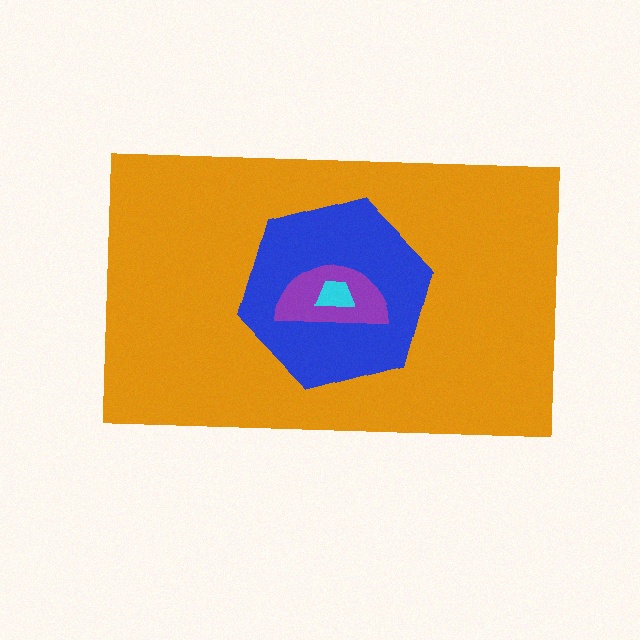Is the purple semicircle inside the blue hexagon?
Yes.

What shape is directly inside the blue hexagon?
The purple semicircle.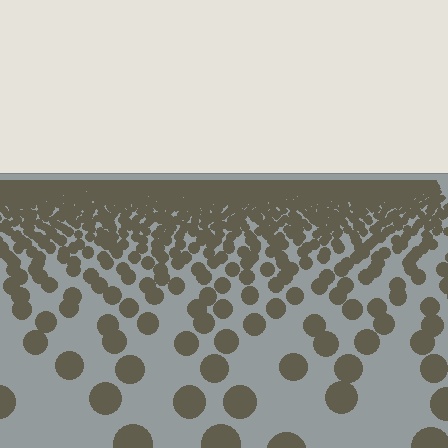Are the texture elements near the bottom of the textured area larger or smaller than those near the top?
Larger. Near the bottom, elements are closer to the viewer and appear at a bigger on-screen size.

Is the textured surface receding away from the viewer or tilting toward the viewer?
The surface is receding away from the viewer. Texture elements get smaller and denser toward the top.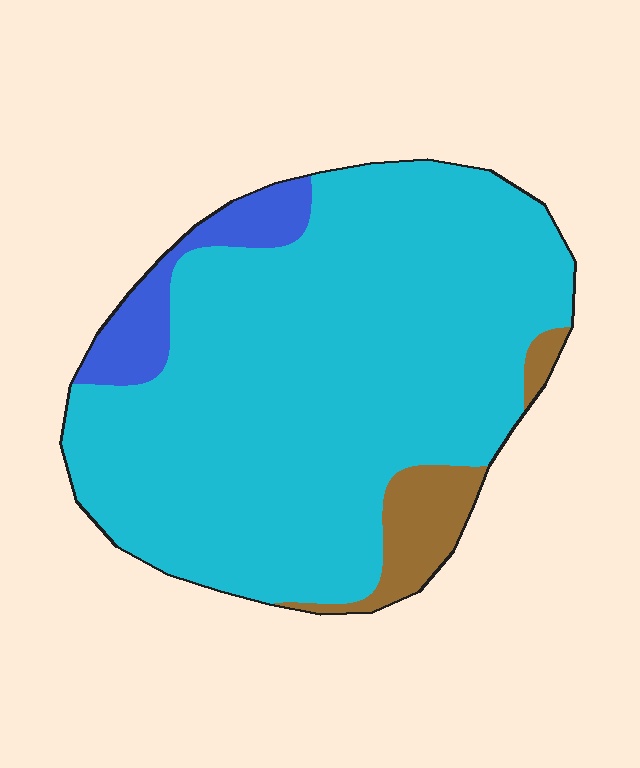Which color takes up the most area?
Cyan, at roughly 85%.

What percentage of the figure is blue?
Blue covers around 10% of the figure.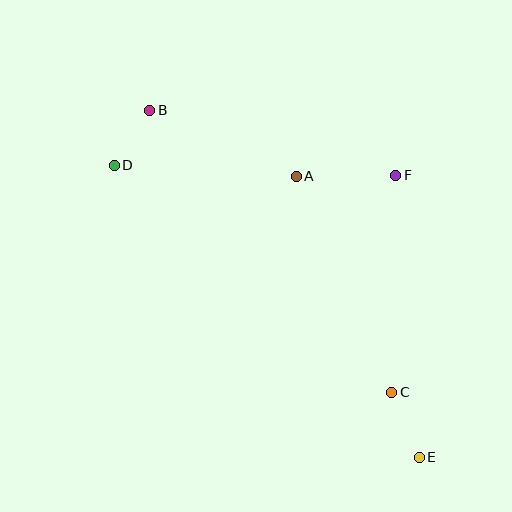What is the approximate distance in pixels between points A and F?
The distance between A and F is approximately 99 pixels.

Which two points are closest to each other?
Points B and D are closest to each other.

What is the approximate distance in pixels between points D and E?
The distance between D and E is approximately 422 pixels.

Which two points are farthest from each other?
Points B and E are farthest from each other.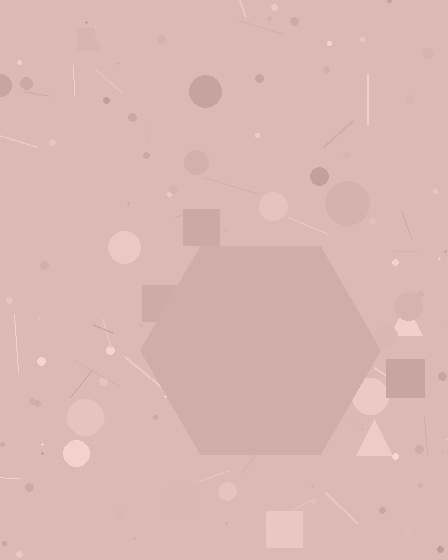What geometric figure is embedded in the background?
A hexagon is embedded in the background.